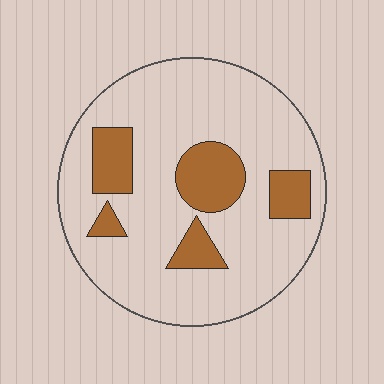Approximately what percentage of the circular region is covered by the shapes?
Approximately 20%.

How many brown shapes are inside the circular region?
5.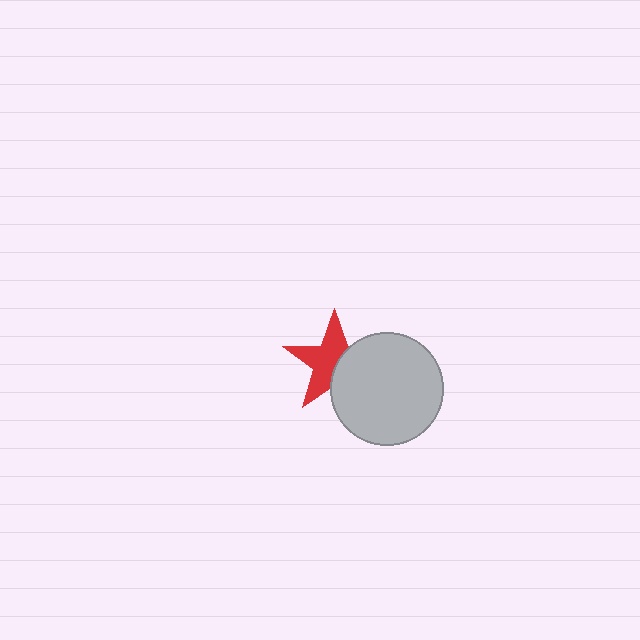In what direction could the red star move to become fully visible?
The red star could move left. That would shift it out from behind the light gray circle entirely.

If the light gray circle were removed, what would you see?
You would see the complete red star.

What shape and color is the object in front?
The object in front is a light gray circle.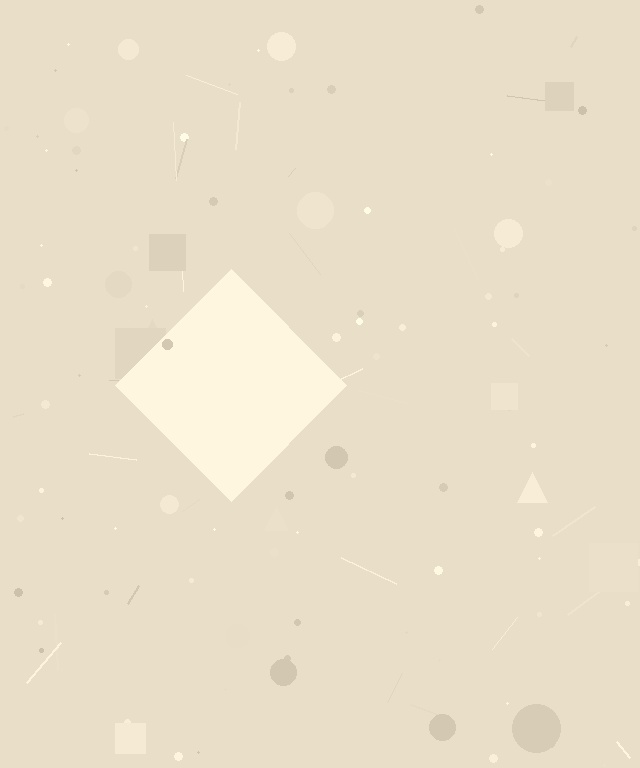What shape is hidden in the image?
A diamond is hidden in the image.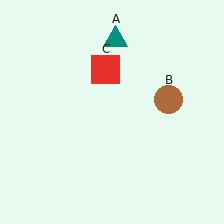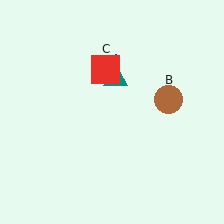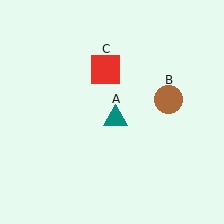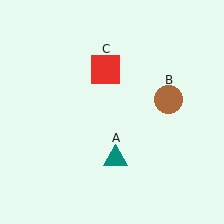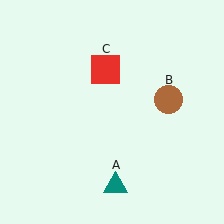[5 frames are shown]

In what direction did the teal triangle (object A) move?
The teal triangle (object A) moved down.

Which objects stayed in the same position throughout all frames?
Brown circle (object B) and red square (object C) remained stationary.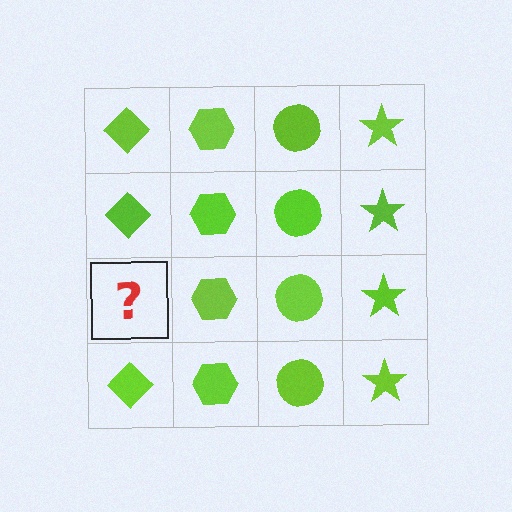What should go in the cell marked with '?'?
The missing cell should contain a lime diamond.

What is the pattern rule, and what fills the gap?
The rule is that each column has a consistent shape. The gap should be filled with a lime diamond.